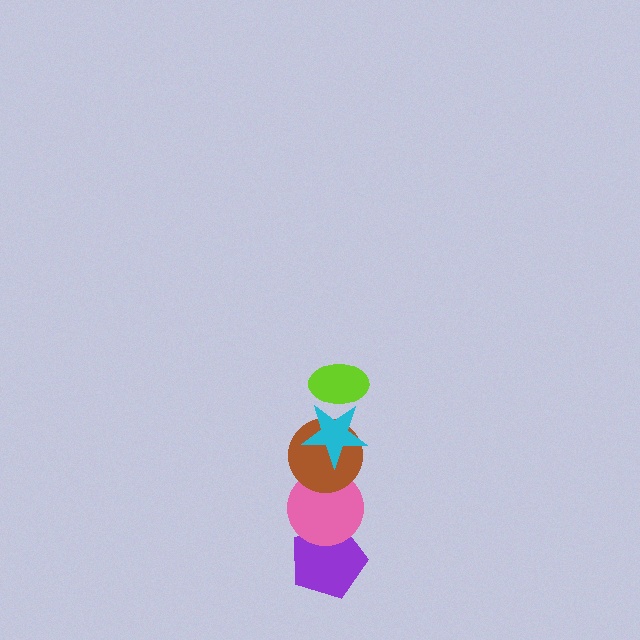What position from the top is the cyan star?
The cyan star is 2nd from the top.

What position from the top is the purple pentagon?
The purple pentagon is 5th from the top.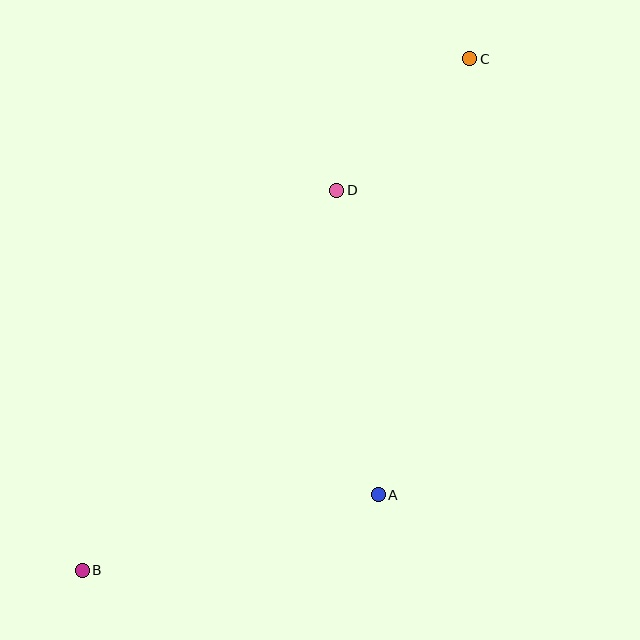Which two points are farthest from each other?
Points B and C are farthest from each other.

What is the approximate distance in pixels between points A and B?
The distance between A and B is approximately 306 pixels.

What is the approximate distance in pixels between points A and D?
The distance between A and D is approximately 307 pixels.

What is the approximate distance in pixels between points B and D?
The distance between B and D is approximately 457 pixels.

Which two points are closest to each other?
Points C and D are closest to each other.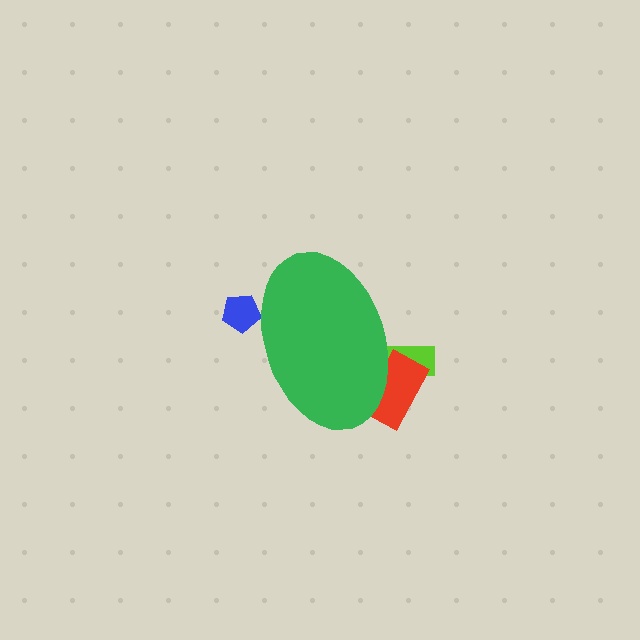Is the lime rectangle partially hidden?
Yes, the lime rectangle is partially hidden behind the green ellipse.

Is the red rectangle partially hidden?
Yes, the red rectangle is partially hidden behind the green ellipse.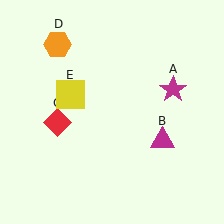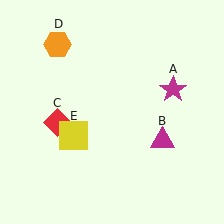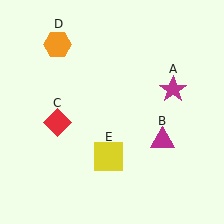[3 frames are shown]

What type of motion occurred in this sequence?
The yellow square (object E) rotated counterclockwise around the center of the scene.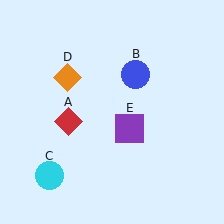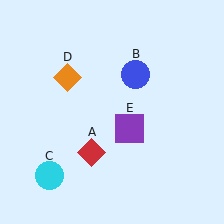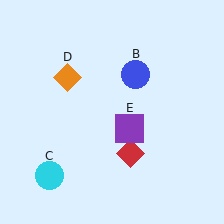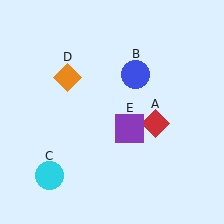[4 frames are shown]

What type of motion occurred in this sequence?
The red diamond (object A) rotated counterclockwise around the center of the scene.